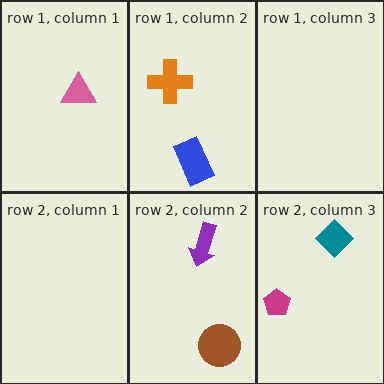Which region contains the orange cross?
The row 1, column 2 region.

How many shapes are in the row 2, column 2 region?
2.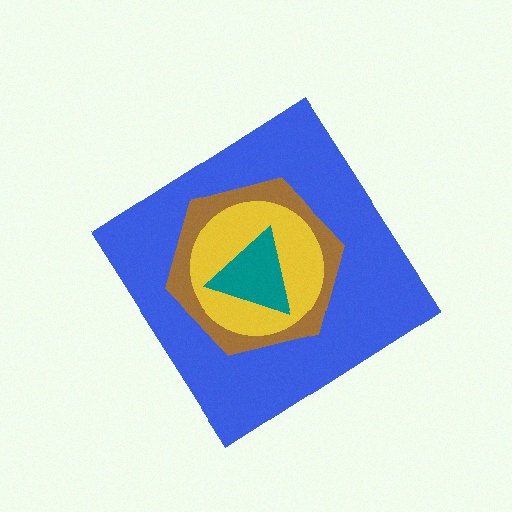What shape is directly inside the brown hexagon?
The yellow circle.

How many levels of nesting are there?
4.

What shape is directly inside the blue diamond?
The brown hexagon.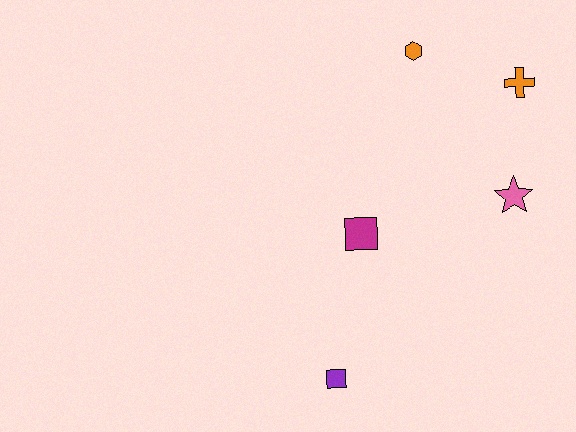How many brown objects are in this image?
There are no brown objects.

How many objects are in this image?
There are 5 objects.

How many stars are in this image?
There is 1 star.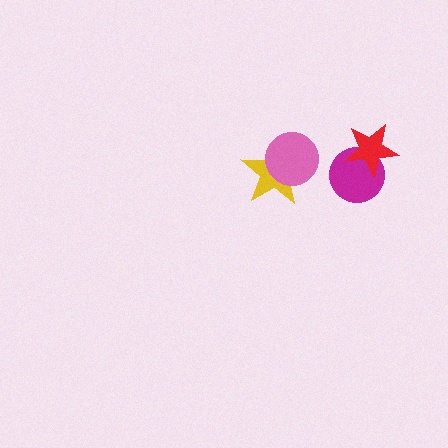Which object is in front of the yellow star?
The pink circle is in front of the yellow star.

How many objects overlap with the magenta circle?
1 object overlaps with the magenta circle.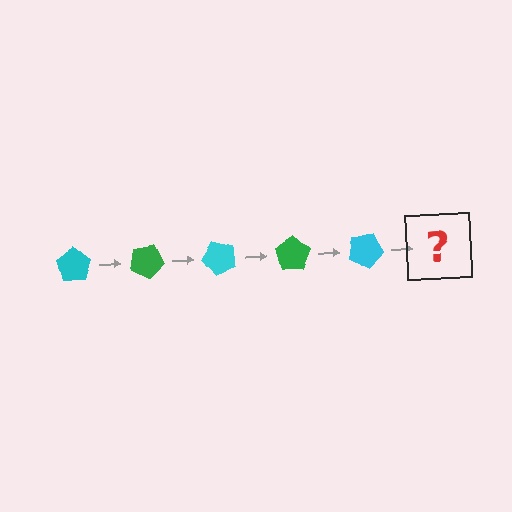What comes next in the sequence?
The next element should be a green pentagon, rotated 125 degrees from the start.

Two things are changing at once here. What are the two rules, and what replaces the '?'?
The two rules are that it rotates 25 degrees each step and the color cycles through cyan and green. The '?' should be a green pentagon, rotated 125 degrees from the start.